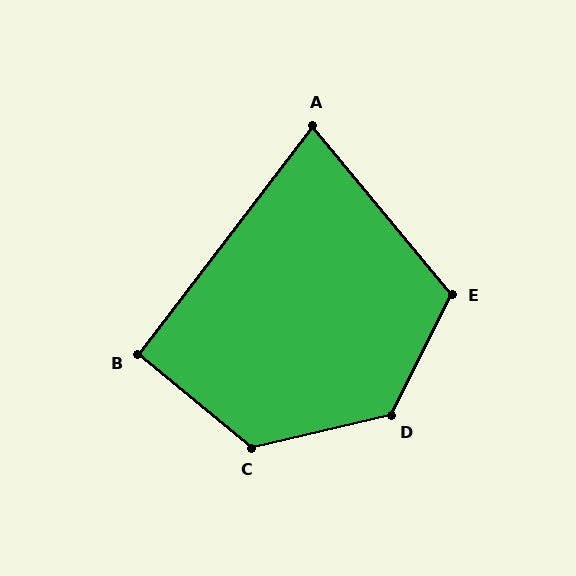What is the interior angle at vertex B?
Approximately 92 degrees (approximately right).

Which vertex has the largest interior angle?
D, at approximately 130 degrees.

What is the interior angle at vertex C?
Approximately 127 degrees (obtuse).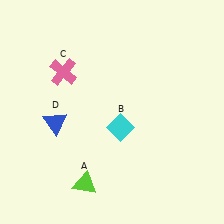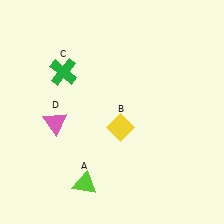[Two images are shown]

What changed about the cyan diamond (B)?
In Image 1, B is cyan. In Image 2, it changed to yellow.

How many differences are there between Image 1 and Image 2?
There are 3 differences between the two images.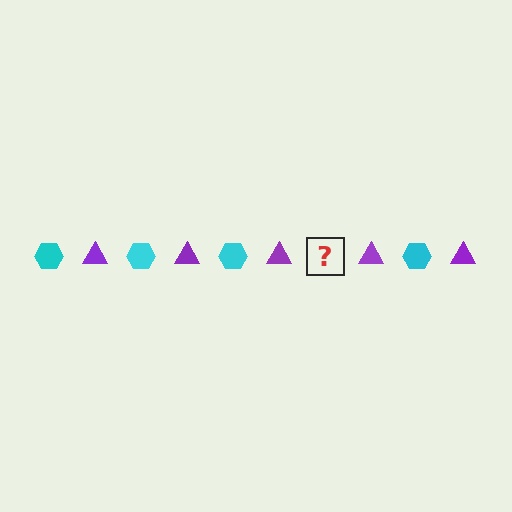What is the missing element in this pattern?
The missing element is a cyan hexagon.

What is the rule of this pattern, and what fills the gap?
The rule is that the pattern alternates between cyan hexagon and purple triangle. The gap should be filled with a cyan hexagon.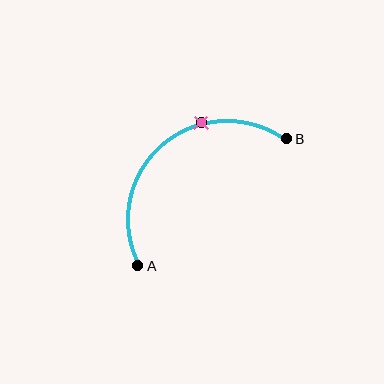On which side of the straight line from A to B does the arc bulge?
The arc bulges above and to the left of the straight line connecting A and B.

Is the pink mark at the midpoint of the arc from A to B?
No. The pink mark lies on the arc but is closer to endpoint B. The arc midpoint would be at the point on the curve equidistant along the arc from both A and B.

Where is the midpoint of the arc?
The arc midpoint is the point on the curve farthest from the straight line joining A and B. It sits above and to the left of that line.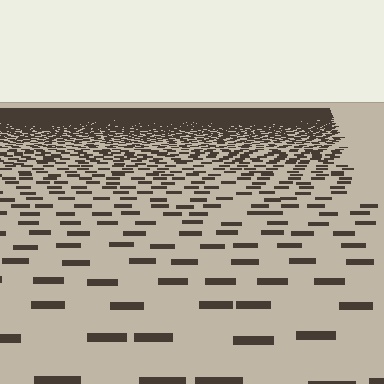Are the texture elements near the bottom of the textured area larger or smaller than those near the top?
Larger. Near the bottom, elements are closer to the viewer and appear at a bigger on-screen size.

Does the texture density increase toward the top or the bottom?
Density increases toward the top.